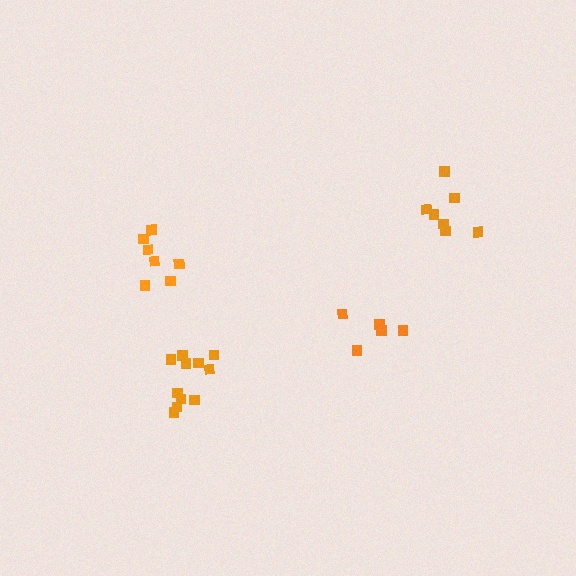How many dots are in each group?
Group 1: 5 dots, Group 2: 7 dots, Group 3: 7 dots, Group 4: 11 dots (30 total).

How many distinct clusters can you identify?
There are 4 distinct clusters.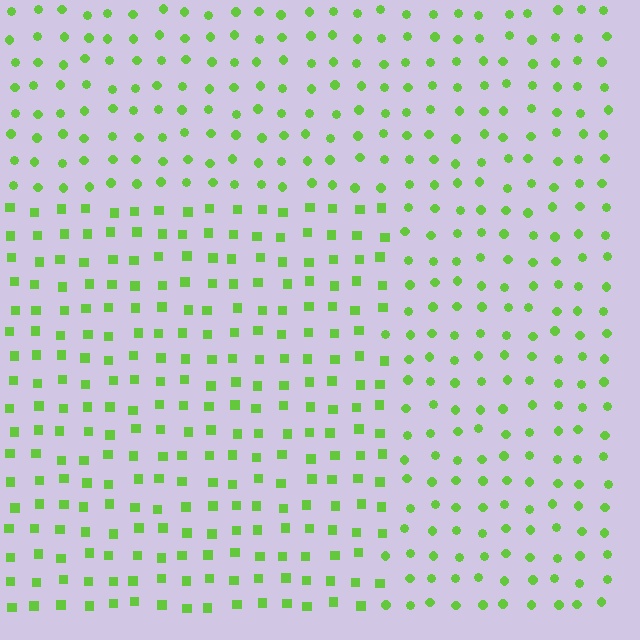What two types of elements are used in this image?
The image uses squares inside the rectangle region and circles outside it.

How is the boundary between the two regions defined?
The boundary is defined by a change in element shape: squares inside vs. circles outside. All elements share the same color and spacing.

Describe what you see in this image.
The image is filled with small lime elements arranged in a uniform grid. A rectangle-shaped region contains squares, while the surrounding area contains circles. The boundary is defined purely by the change in element shape.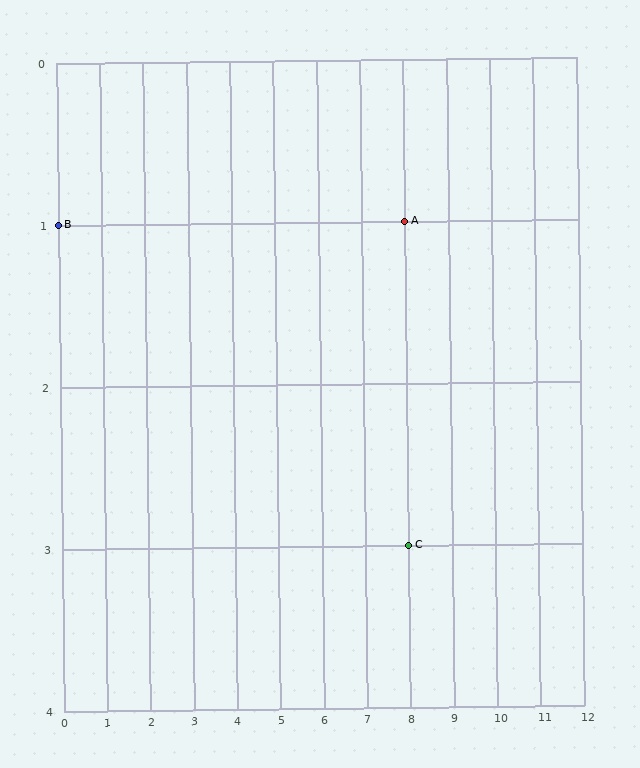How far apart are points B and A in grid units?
Points B and A are 8 columns apart.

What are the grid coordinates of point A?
Point A is at grid coordinates (8, 1).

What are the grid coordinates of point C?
Point C is at grid coordinates (8, 3).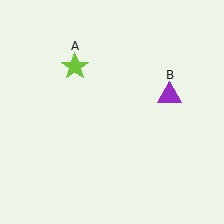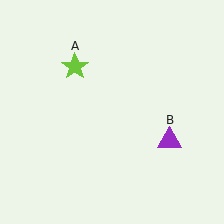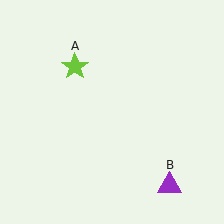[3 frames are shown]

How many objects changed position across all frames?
1 object changed position: purple triangle (object B).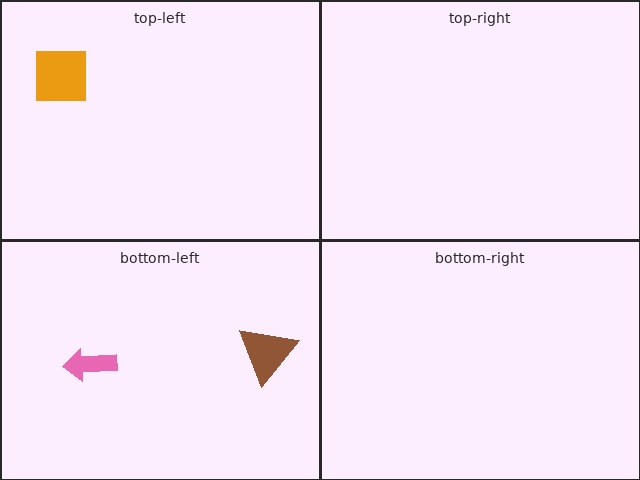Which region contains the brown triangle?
The bottom-left region.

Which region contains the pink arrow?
The bottom-left region.